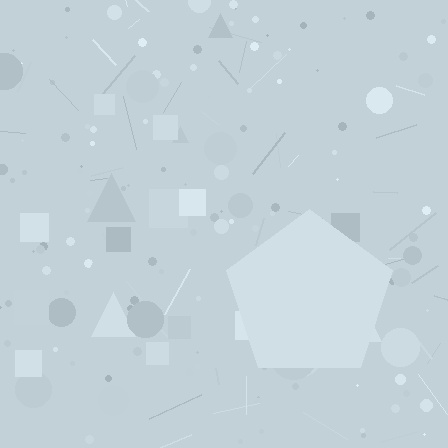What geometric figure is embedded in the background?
A pentagon is embedded in the background.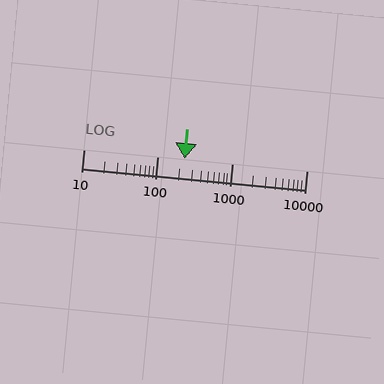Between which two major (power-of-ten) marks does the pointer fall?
The pointer is between 100 and 1000.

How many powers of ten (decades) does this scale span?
The scale spans 3 decades, from 10 to 10000.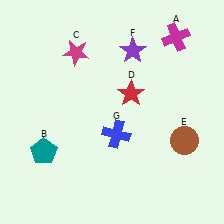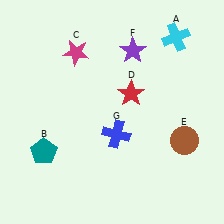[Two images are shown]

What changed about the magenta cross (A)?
In Image 1, A is magenta. In Image 2, it changed to cyan.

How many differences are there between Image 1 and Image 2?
There is 1 difference between the two images.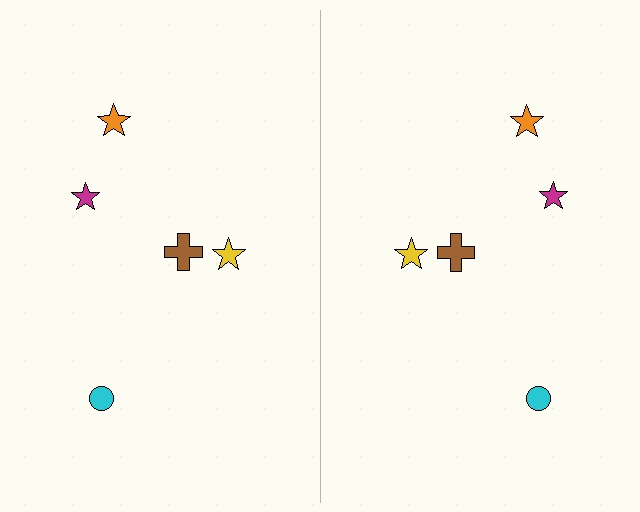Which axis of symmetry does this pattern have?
The pattern has a vertical axis of symmetry running through the center of the image.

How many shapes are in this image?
There are 10 shapes in this image.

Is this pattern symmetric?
Yes, this pattern has bilateral (reflection) symmetry.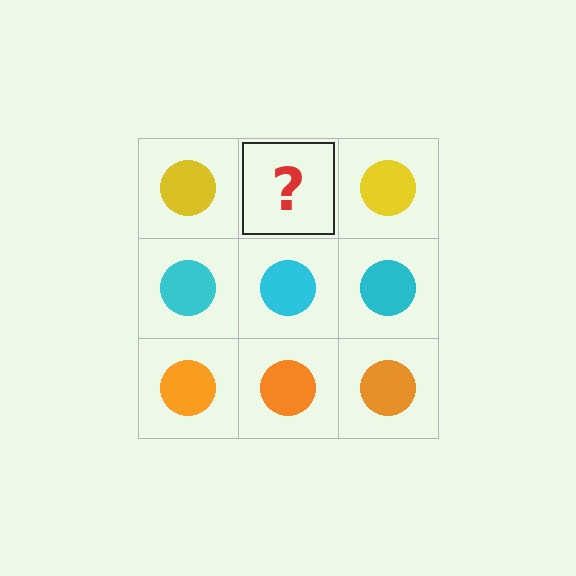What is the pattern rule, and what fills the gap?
The rule is that each row has a consistent color. The gap should be filled with a yellow circle.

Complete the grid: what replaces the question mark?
The question mark should be replaced with a yellow circle.